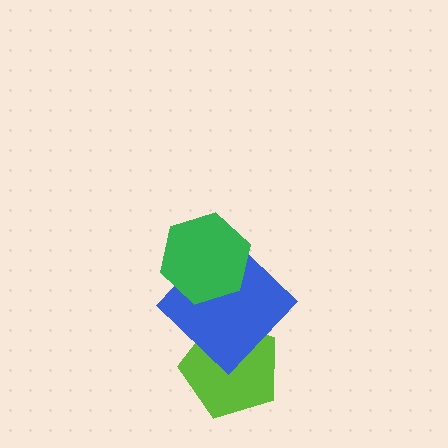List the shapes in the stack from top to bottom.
From top to bottom: the green hexagon, the blue diamond, the lime pentagon.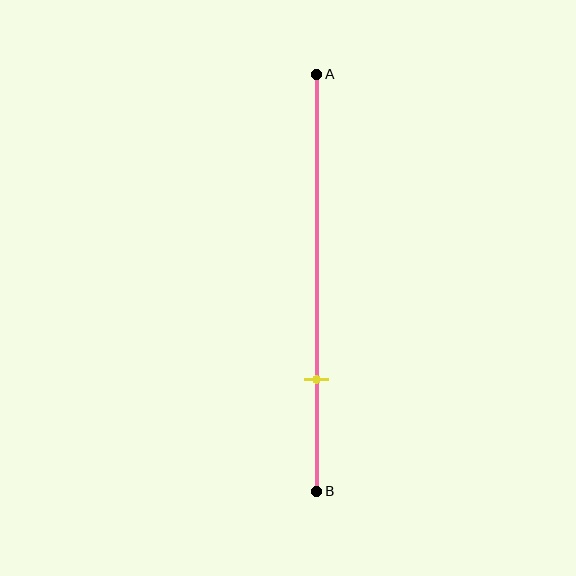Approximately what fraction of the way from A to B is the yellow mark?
The yellow mark is approximately 75% of the way from A to B.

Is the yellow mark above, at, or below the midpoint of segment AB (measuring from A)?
The yellow mark is below the midpoint of segment AB.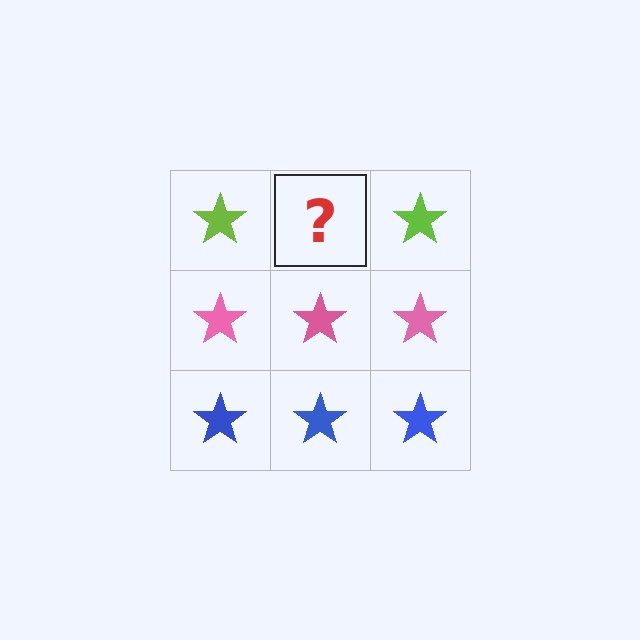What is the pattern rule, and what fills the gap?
The rule is that each row has a consistent color. The gap should be filled with a lime star.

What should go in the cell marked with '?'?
The missing cell should contain a lime star.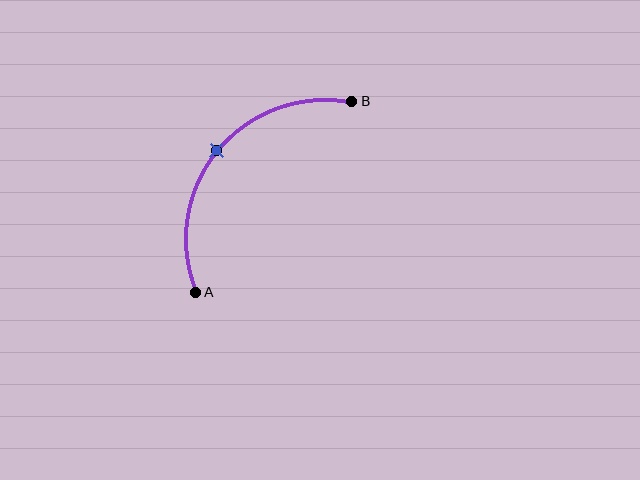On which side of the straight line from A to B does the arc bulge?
The arc bulges above and to the left of the straight line connecting A and B.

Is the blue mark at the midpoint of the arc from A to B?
Yes. The blue mark lies on the arc at equal arc-length from both A and B — it is the arc midpoint.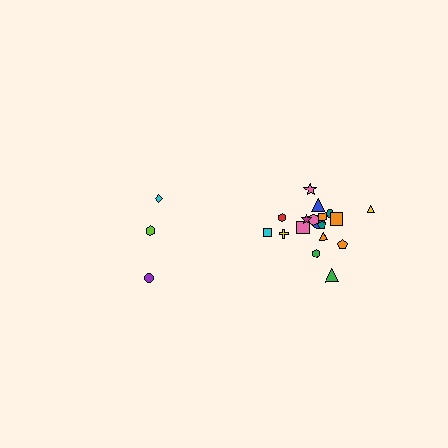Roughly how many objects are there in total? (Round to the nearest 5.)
Roughly 20 objects in total.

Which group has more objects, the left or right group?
The right group.